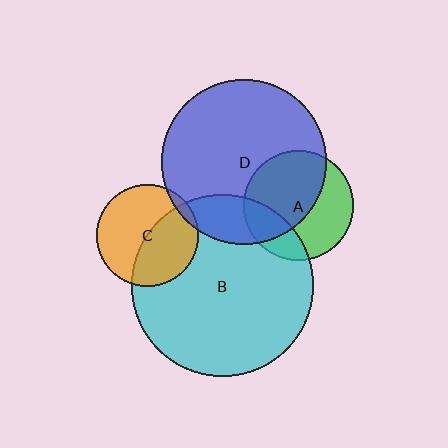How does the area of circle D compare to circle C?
Approximately 2.6 times.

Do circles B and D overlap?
Yes.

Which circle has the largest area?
Circle B (cyan).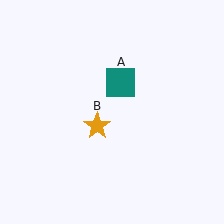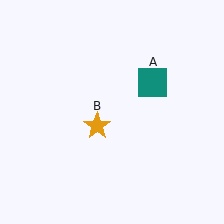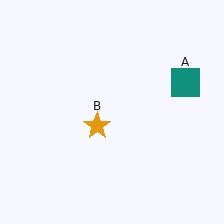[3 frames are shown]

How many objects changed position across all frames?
1 object changed position: teal square (object A).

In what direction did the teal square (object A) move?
The teal square (object A) moved right.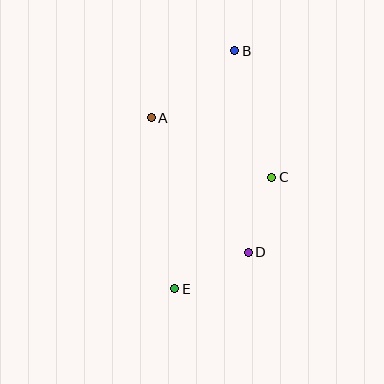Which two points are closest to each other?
Points C and D are closest to each other.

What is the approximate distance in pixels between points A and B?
The distance between A and B is approximately 107 pixels.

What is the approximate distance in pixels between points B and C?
The distance between B and C is approximately 132 pixels.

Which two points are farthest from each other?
Points B and E are farthest from each other.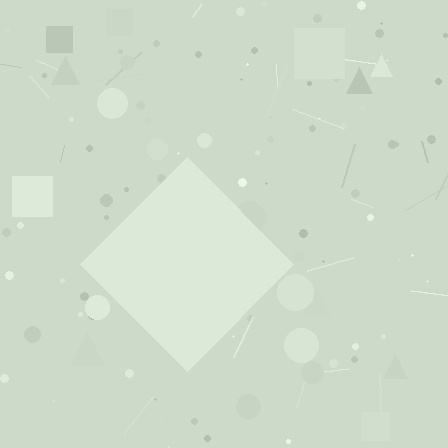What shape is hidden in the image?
A diamond is hidden in the image.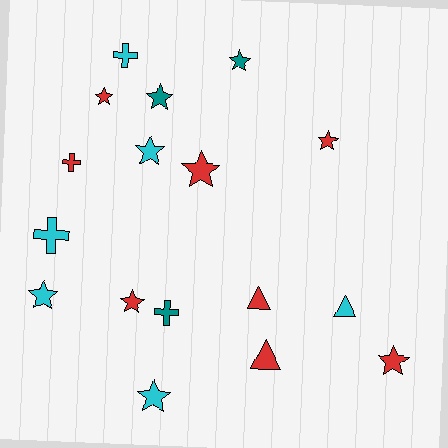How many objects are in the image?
There are 17 objects.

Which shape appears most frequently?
Star, with 10 objects.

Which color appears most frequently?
Red, with 8 objects.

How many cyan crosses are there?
There are 2 cyan crosses.